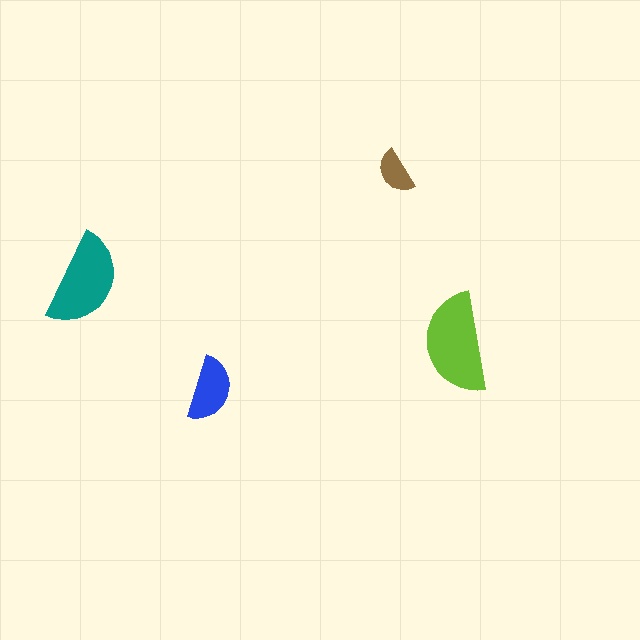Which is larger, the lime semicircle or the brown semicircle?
The lime one.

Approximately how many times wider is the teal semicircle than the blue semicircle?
About 1.5 times wider.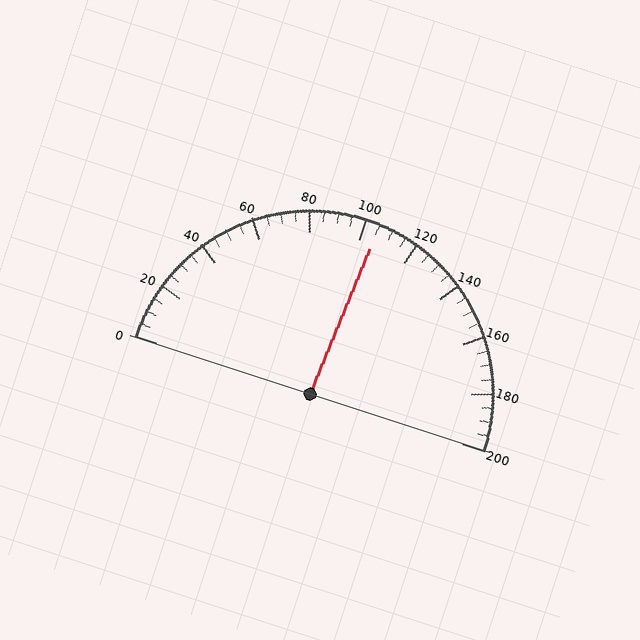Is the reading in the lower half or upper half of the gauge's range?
The reading is in the upper half of the range (0 to 200).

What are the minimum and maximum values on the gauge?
The gauge ranges from 0 to 200.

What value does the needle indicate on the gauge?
The needle indicates approximately 105.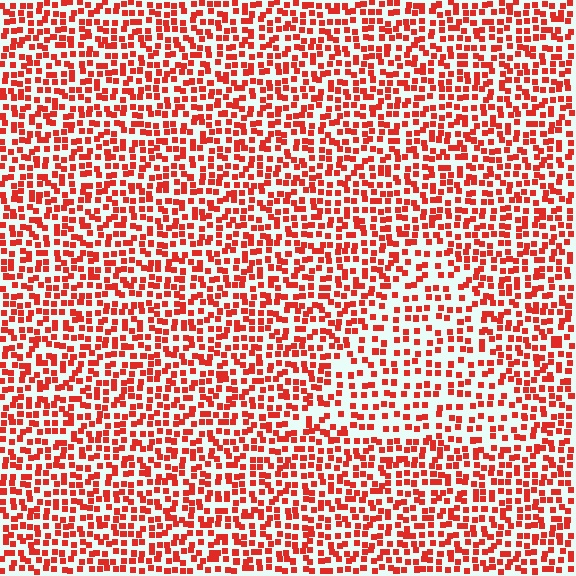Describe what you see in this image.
The image contains small red elements arranged at two different densities. A triangle-shaped region is visible where the elements are less densely packed than the surrounding area.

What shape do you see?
I see a triangle.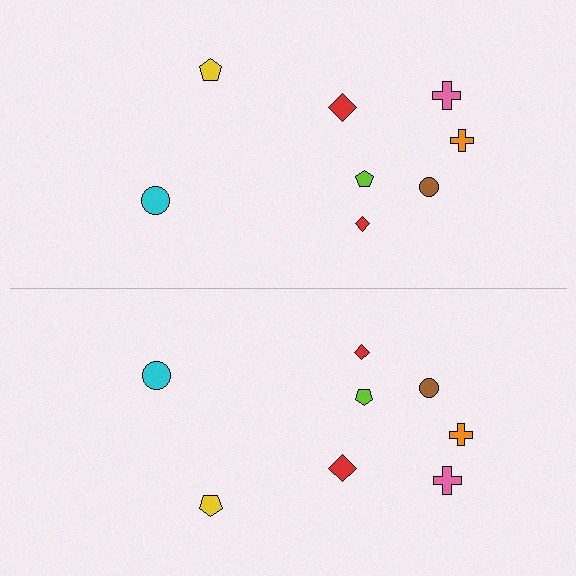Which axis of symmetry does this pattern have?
The pattern has a horizontal axis of symmetry running through the center of the image.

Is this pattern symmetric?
Yes, this pattern has bilateral (reflection) symmetry.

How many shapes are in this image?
There are 16 shapes in this image.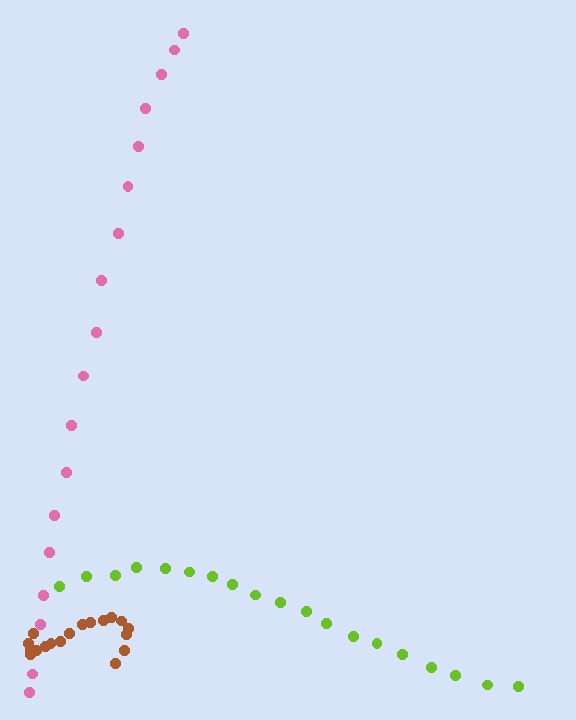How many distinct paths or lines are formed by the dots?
There are 3 distinct paths.